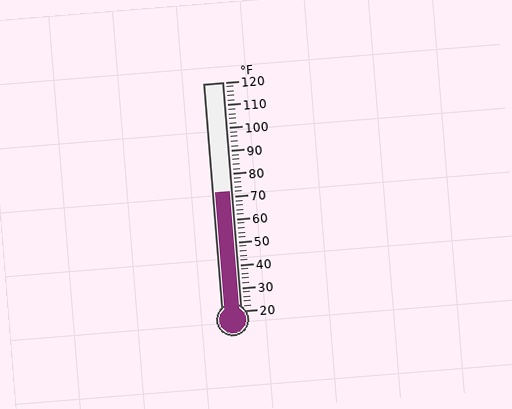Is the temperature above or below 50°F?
The temperature is above 50°F.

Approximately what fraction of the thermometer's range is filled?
The thermometer is filled to approximately 50% of its range.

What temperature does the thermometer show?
The thermometer shows approximately 72°F.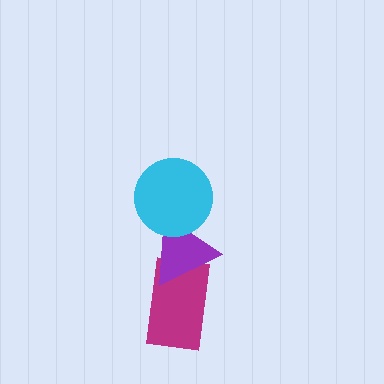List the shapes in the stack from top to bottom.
From top to bottom: the cyan circle, the purple triangle, the magenta rectangle.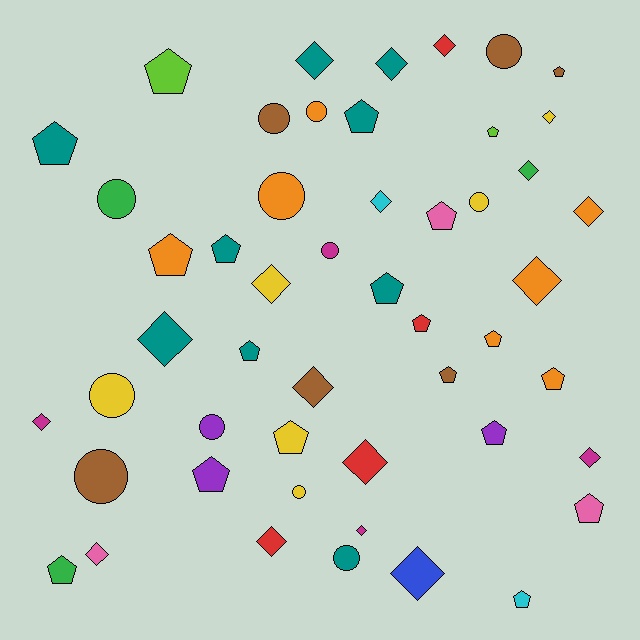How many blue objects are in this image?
There is 1 blue object.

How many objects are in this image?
There are 50 objects.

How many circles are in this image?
There are 12 circles.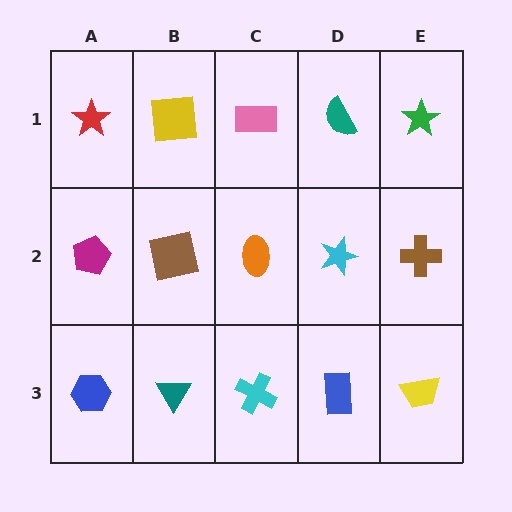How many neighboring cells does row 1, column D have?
3.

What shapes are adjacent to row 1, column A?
A magenta pentagon (row 2, column A), a yellow square (row 1, column B).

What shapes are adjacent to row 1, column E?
A brown cross (row 2, column E), a teal semicircle (row 1, column D).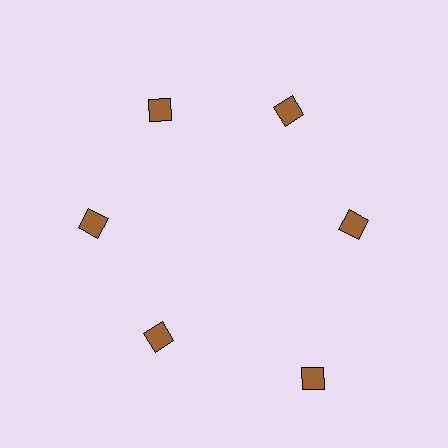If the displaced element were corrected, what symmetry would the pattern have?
It would have 6-fold rotational symmetry — the pattern would map onto itself every 60 degrees.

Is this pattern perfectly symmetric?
No. The 6 brown diamonds are arranged in a ring, but one element near the 5 o'clock position is pushed outward from the center, breaking the 6-fold rotational symmetry.